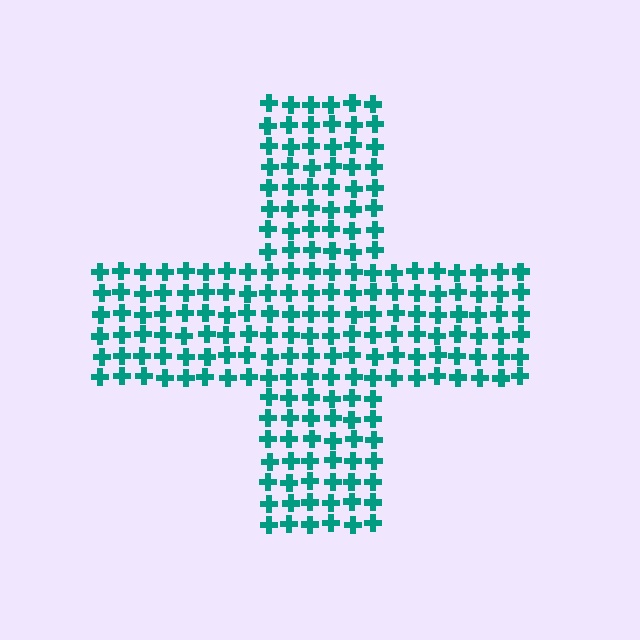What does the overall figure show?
The overall figure shows a cross.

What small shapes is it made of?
It is made of small crosses.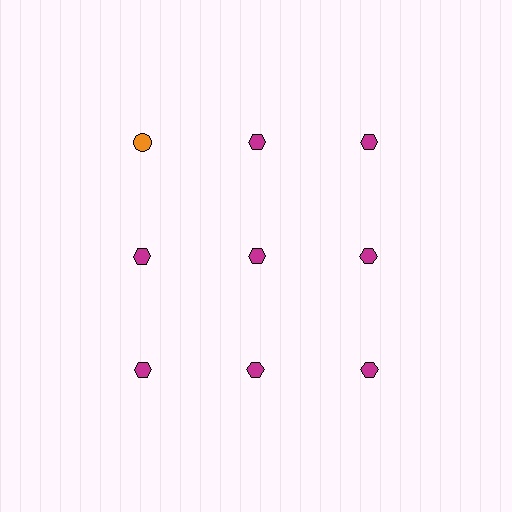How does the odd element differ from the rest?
It differs in both color (orange instead of magenta) and shape (circle instead of hexagon).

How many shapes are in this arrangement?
There are 9 shapes arranged in a grid pattern.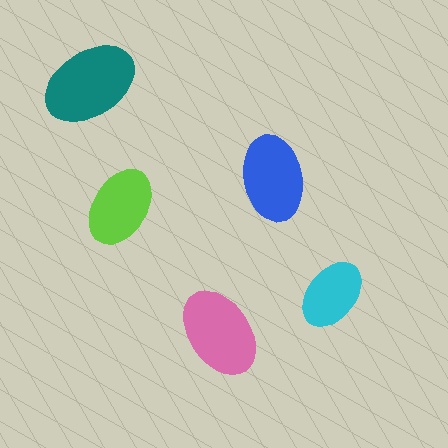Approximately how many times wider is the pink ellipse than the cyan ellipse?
About 1.5 times wider.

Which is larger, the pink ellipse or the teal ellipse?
The teal one.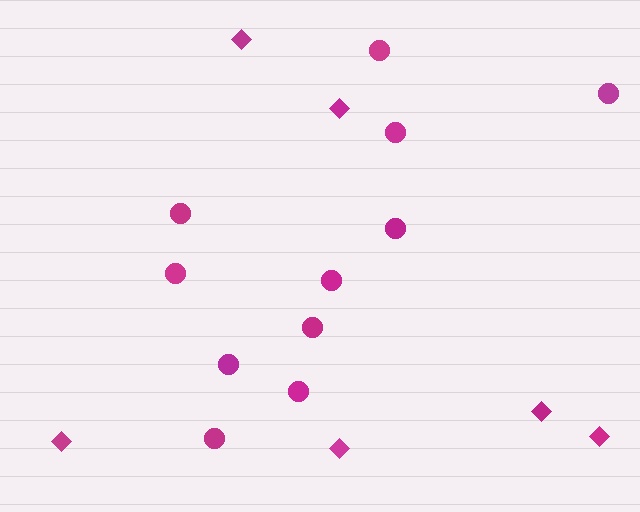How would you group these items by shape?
There are 2 groups: one group of diamonds (6) and one group of circles (11).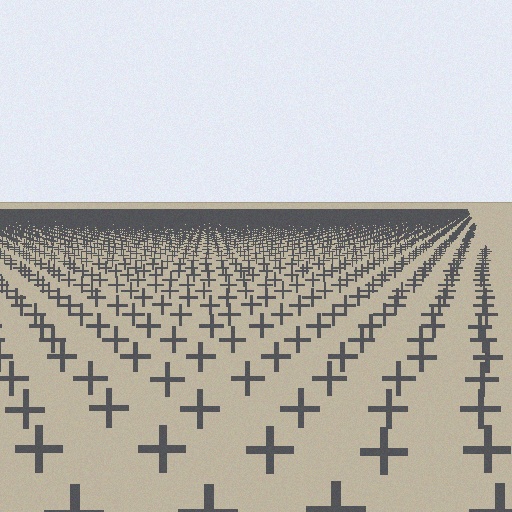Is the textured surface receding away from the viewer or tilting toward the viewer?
The surface is receding away from the viewer. Texture elements get smaller and denser toward the top.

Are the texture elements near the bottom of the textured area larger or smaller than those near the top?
Larger. Near the bottom, elements are closer to the viewer and appear at a bigger on-screen size.